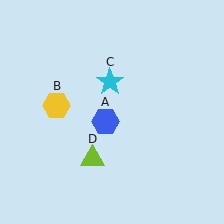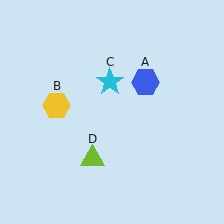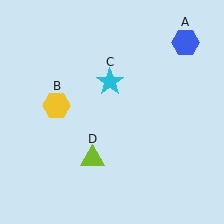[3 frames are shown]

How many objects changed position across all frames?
1 object changed position: blue hexagon (object A).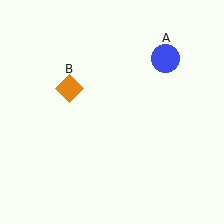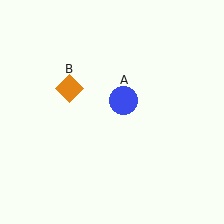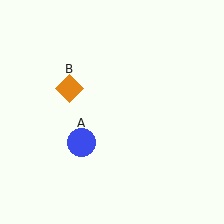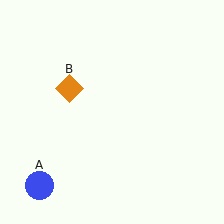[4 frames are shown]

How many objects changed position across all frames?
1 object changed position: blue circle (object A).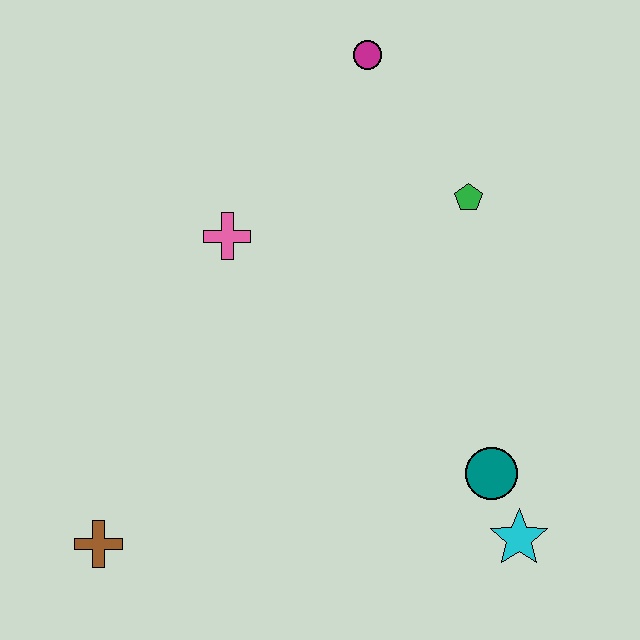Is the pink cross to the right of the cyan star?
No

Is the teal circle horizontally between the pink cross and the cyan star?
Yes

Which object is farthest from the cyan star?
The magenta circle is farthest from the cyan star.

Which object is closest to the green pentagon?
The magenta circle is closest to the green pentagon.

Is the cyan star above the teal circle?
No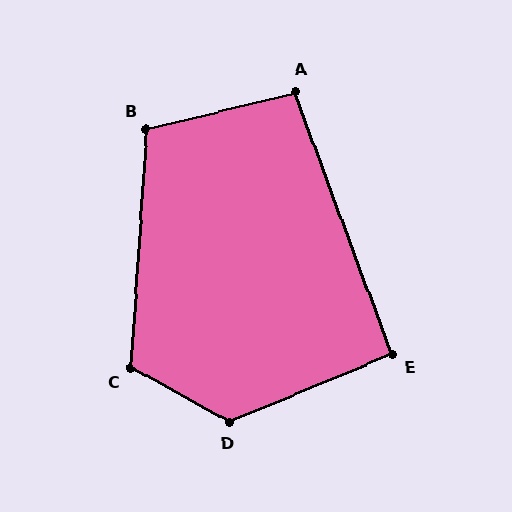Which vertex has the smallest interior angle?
E, at approximately 92 degrees.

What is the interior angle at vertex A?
Approximately 97 degrees (obtuse).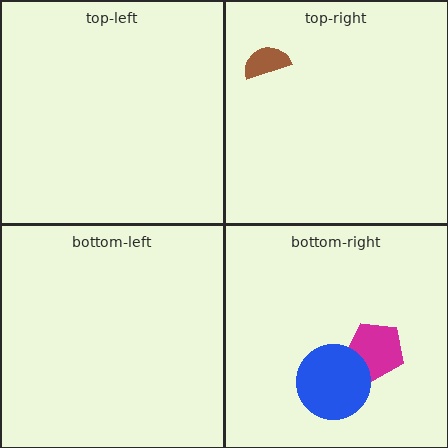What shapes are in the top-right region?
The brown semicircle.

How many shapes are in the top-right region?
1.